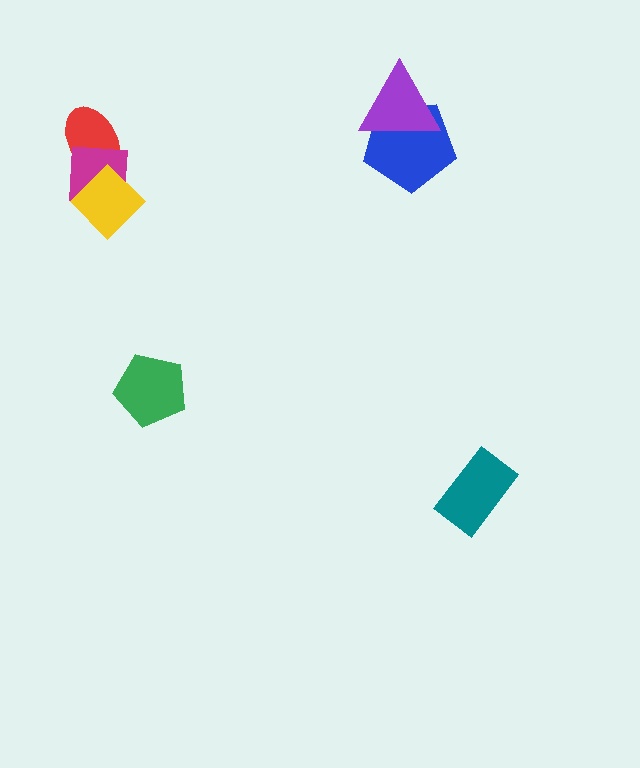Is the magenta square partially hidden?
Yes, it is partially covered by another shape.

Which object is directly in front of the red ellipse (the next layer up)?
The magenta square is directly in front of the red ellipse.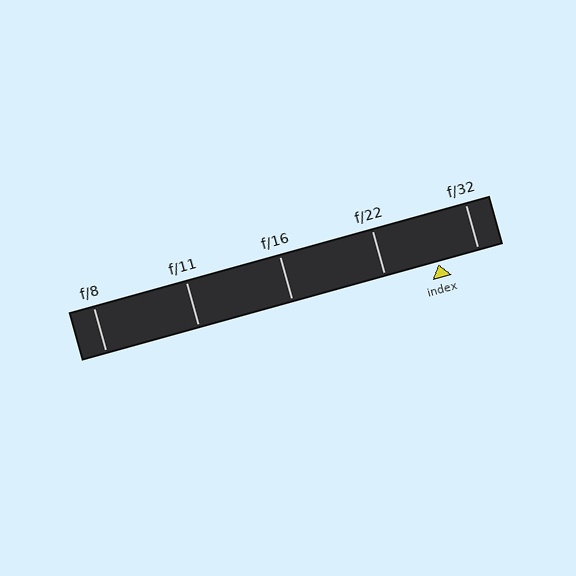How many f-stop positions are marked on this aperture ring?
There are 5 f-stop positions marked.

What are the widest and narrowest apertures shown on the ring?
The widest aperture shown is f/8 and the narrowest is f/32.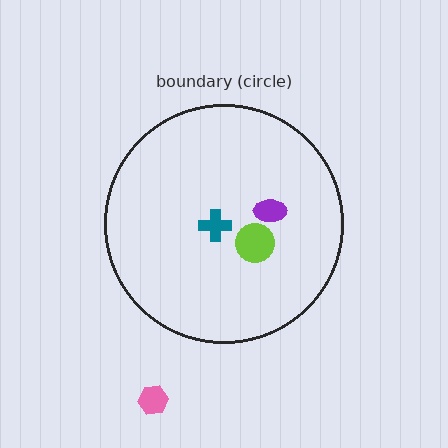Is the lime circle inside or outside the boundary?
Inside.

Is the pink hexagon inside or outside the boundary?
Outside.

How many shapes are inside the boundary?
3 inside, 1 outside.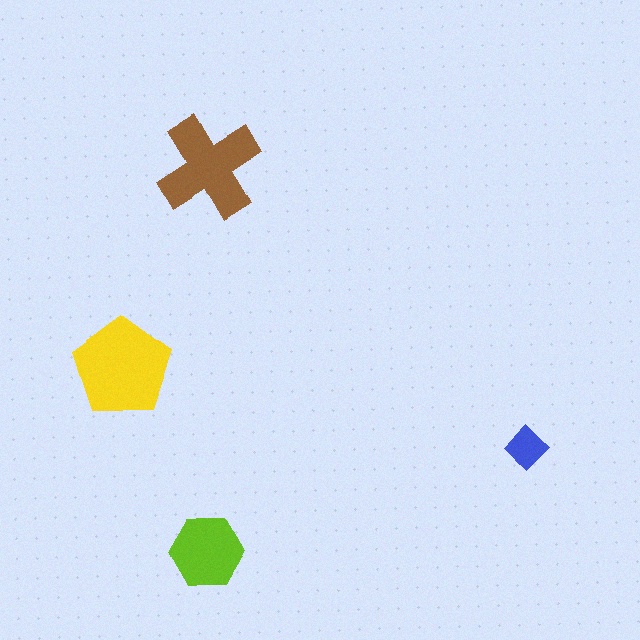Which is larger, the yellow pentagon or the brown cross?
The yellow pentagon.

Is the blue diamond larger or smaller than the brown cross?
Smaller.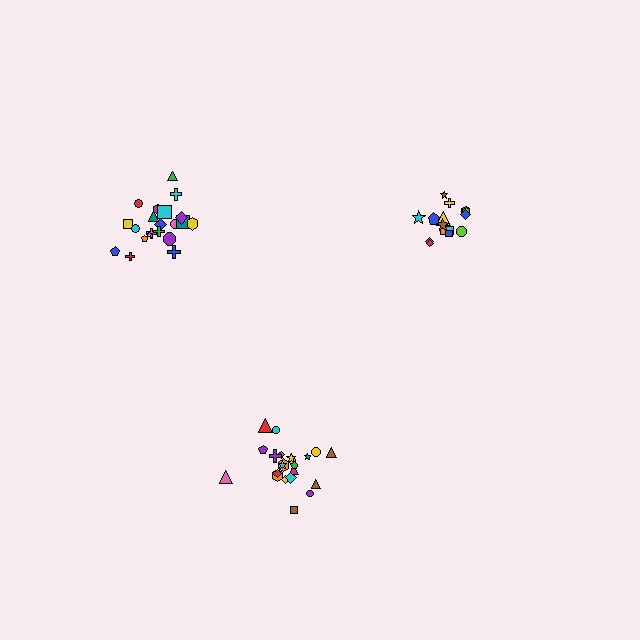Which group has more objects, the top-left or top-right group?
The top-left group.